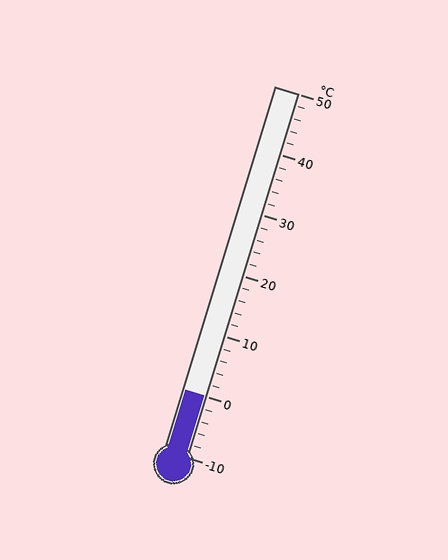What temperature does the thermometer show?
The thermometer shows approximately 0°C.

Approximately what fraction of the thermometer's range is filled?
The thermometer is filled to approximately 15% of its range.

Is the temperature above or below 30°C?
The temperature is below 30°C.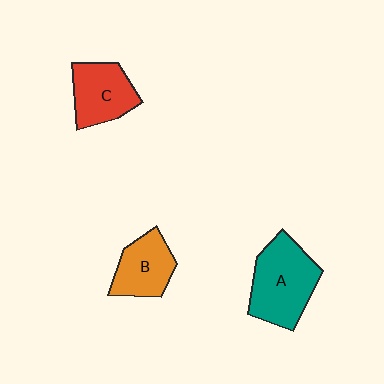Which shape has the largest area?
Shape A (teal).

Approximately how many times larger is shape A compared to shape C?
Approximately 1.4 times.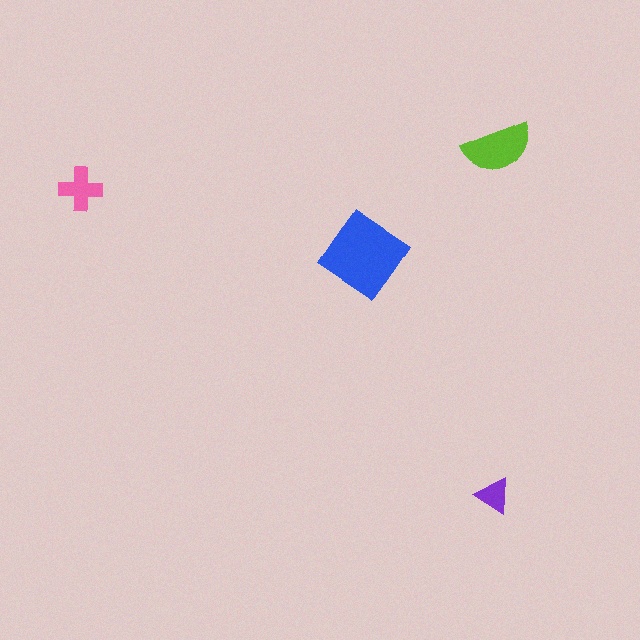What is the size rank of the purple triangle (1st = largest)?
4th.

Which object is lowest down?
The purple triangle is bottommost.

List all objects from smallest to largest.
The purple triangle, the pink cross, the lime semicircle, the blue diamond.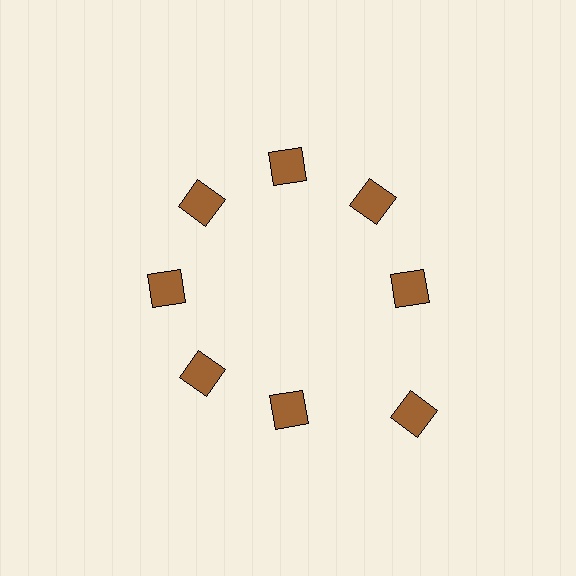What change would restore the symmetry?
The symmetry would be restored by moving it inward, back onto the ring so that all 8 diamonds sit at equal angles and equal distance from the center.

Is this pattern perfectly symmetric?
No. The 8 brown diamonds are arranged in a ring, but one element near the 4 o'clock position is pushed outward from the center, breaking the 8-fold rotational symmetry.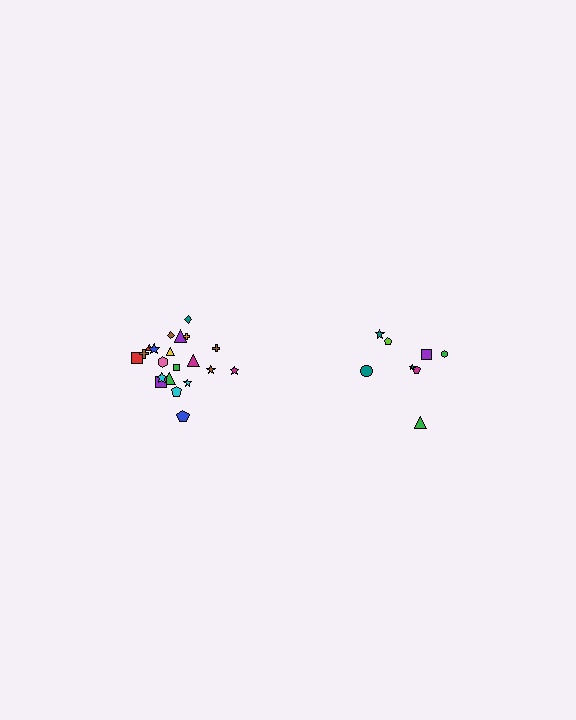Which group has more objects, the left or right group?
The left group.